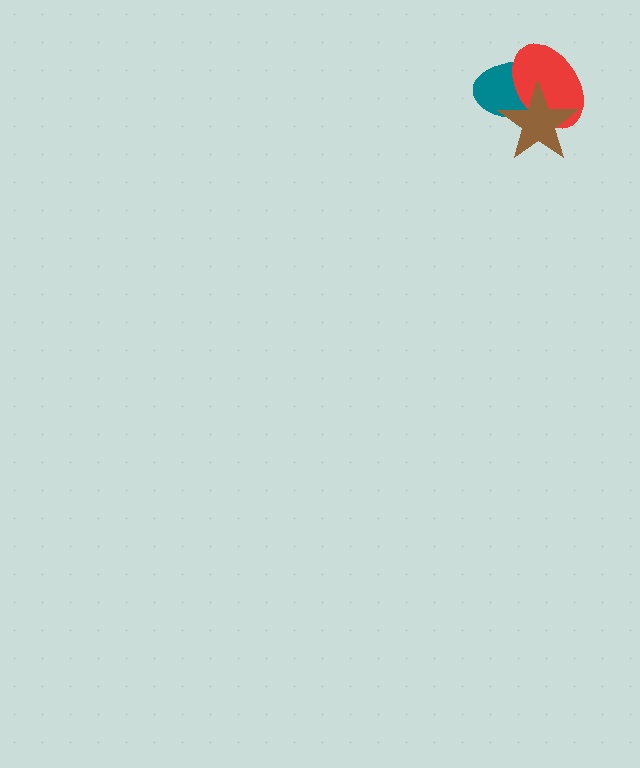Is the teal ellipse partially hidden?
Yes, it is partially covered by another shape.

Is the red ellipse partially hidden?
Yes, it is partially covered by another shape.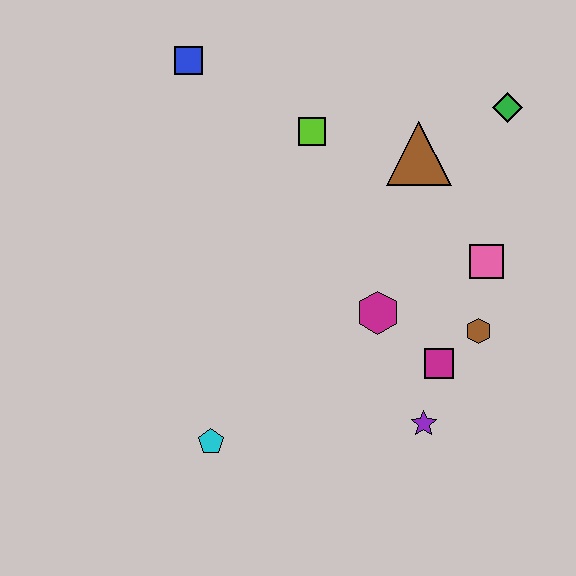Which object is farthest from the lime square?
The cyan pentagon is farthest from the lime square.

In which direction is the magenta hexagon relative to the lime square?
The magenta hexagon is below the lime square.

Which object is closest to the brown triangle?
The green diamond is closest to the brown triangle.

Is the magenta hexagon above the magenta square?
Yes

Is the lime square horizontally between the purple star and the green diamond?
No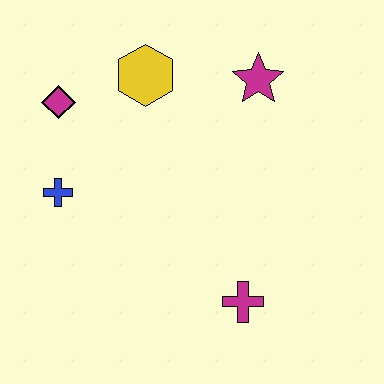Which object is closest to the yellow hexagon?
The magenta diamond is closest to the yellow hexagon.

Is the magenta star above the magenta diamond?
Yes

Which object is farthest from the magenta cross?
The magenta diamond is farthest from the magenta cross.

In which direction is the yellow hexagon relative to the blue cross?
The yellow hexagon is above the blue cross.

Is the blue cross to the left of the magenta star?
Yes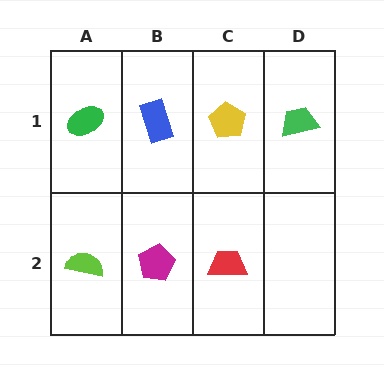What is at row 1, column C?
A yellow pentagon.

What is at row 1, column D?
A green trapezoid.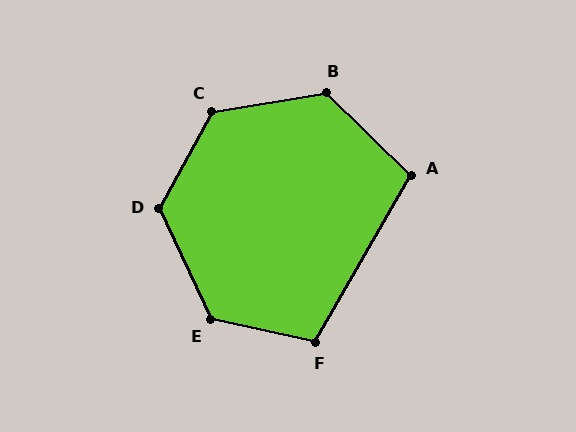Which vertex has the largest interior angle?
C, at approximately 128 degrees.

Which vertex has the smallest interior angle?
A, at approximately 105 degrees.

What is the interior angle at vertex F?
Approximately 108 degrees (obtuse).